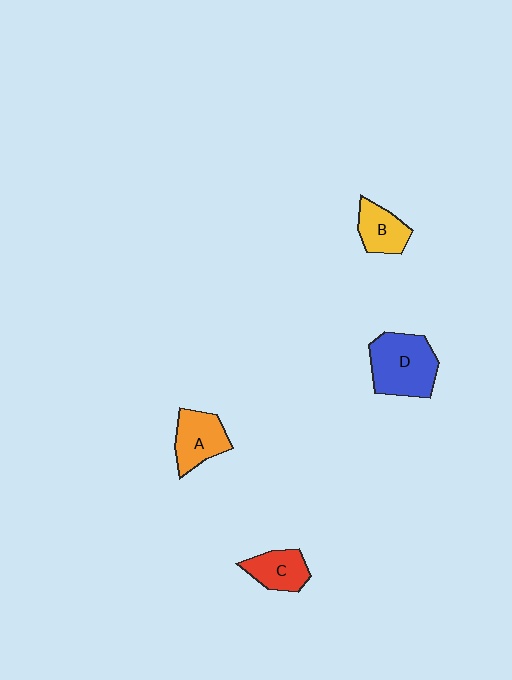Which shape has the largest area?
Shape D (blue).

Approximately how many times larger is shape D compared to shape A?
Approximately 1.5 times.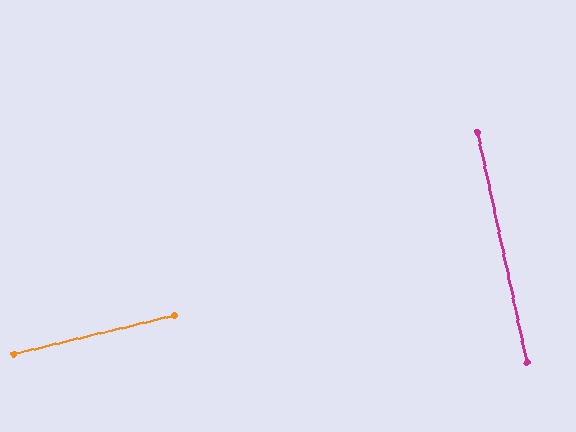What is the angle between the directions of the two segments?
Approximately 88 degrees.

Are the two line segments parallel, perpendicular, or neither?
Perpendicular — they meet at approximately 88°.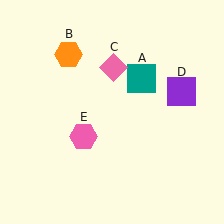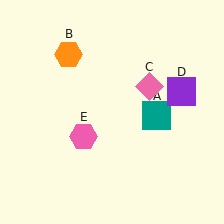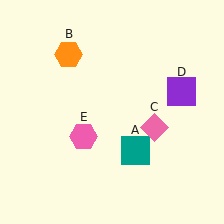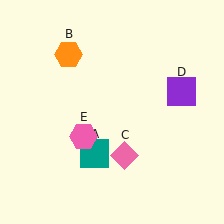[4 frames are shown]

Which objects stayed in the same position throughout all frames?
Orange hexagon (object B) and purple square (object D) and pink hexagon (object E) remained stationary.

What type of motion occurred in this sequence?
The teal square (object A), pink diamond (object C) rotated clockwise around the center of the scene.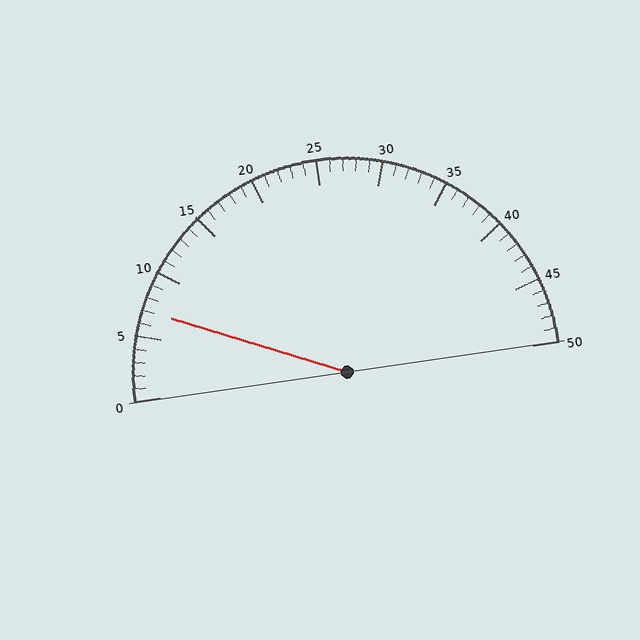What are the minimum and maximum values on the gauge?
The gauge ranges from 0 to 50.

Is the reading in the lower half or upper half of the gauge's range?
The reading is in the lower half of the range (0 to 50).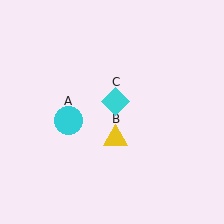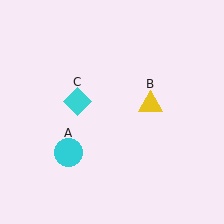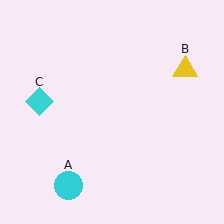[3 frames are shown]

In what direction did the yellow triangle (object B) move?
The yellow triangle (object B) moved up and to the right.